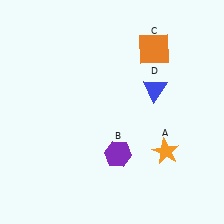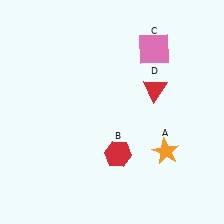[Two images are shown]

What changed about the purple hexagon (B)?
In Image 1, B is purple. In Image 2, it changed to red.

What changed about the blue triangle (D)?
In Image 1, D is blue. In Image 2, it changed to red.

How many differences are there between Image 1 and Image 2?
There are 3 differences between the two images.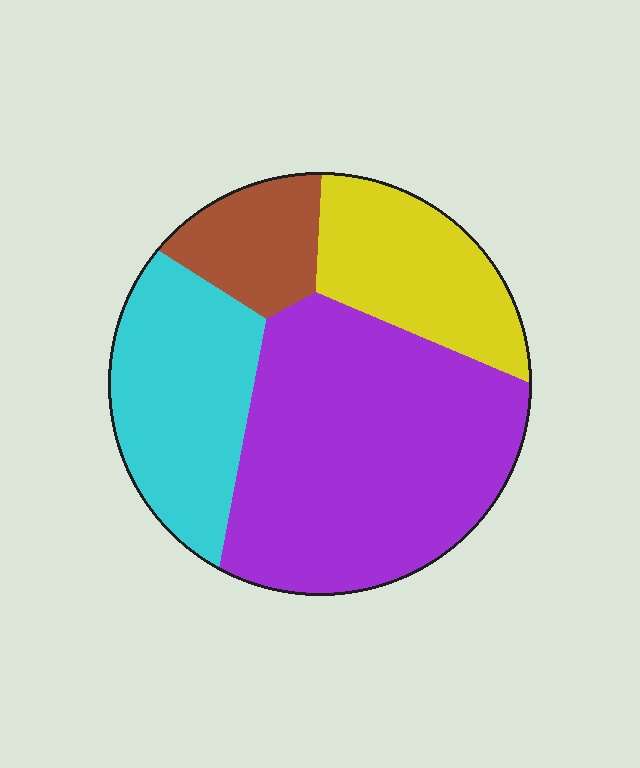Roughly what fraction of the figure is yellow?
Yellow covers roughly 20% of the figure.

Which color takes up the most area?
Purple, at roughly 45%.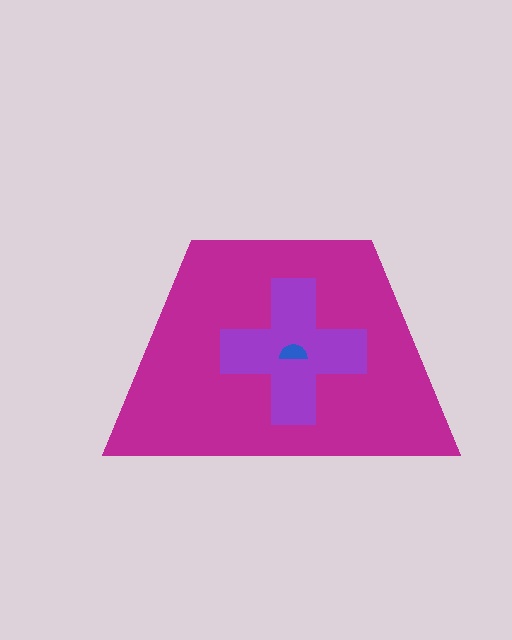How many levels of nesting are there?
3.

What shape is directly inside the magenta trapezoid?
The purple cross.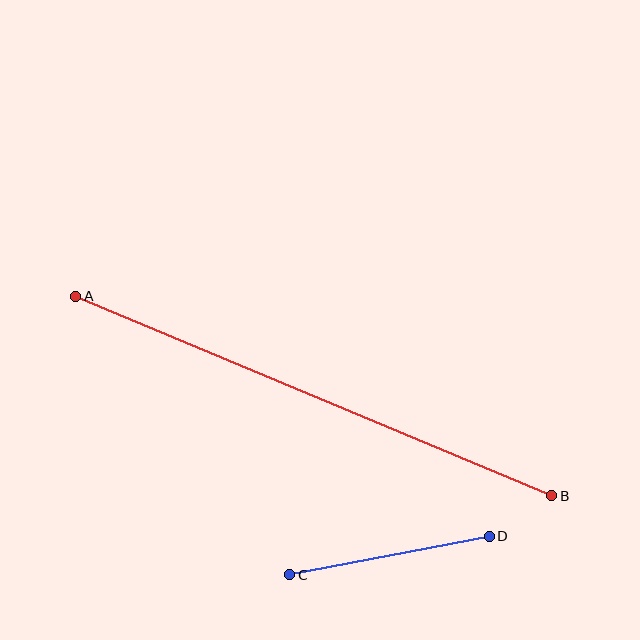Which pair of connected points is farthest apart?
Points A and B are farthest apart.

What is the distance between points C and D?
The distance is approximately 203 pixels.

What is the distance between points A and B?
The distance is approximately 517 pixels.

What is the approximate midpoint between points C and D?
The midpoint is at approximately (389, 555) pixels.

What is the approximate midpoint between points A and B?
The midpoint is at approximately (314, 396) pixels.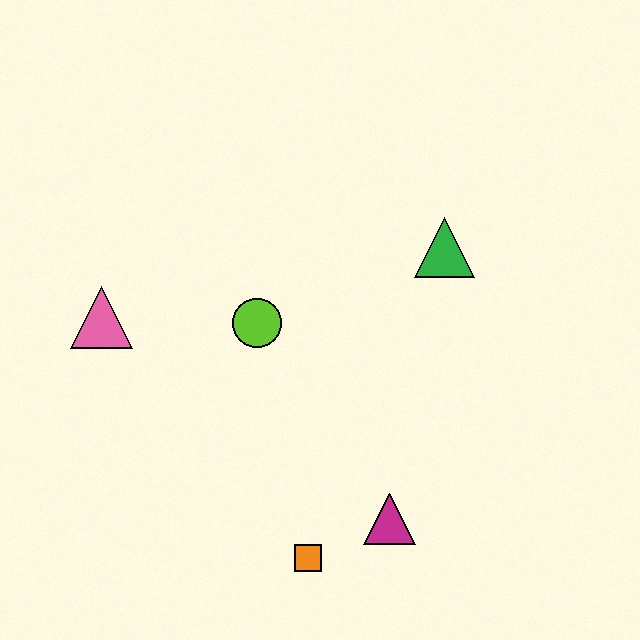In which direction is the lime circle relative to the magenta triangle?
The lime circle is above the magenta triangle.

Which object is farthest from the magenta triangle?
The pink triangle is farthest from the magenta triangle.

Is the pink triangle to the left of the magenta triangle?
Yes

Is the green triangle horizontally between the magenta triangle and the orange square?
No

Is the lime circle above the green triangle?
No